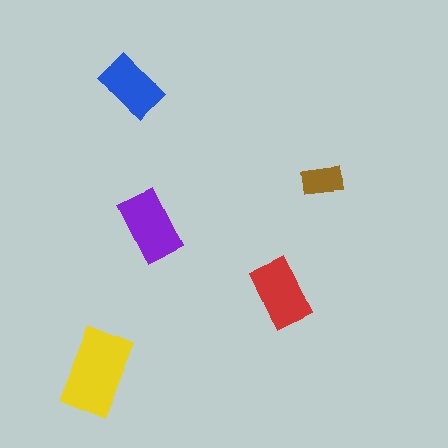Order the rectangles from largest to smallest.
the yellow one, the purple one, the red one, the blue one, the brown one.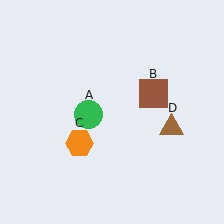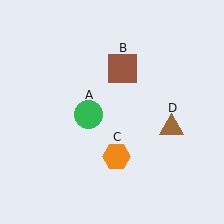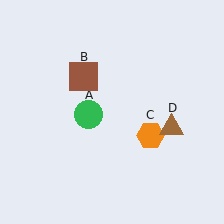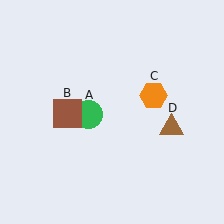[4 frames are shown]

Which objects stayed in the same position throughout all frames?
Green circle (object A) and brown triangle (object D) remained stationary.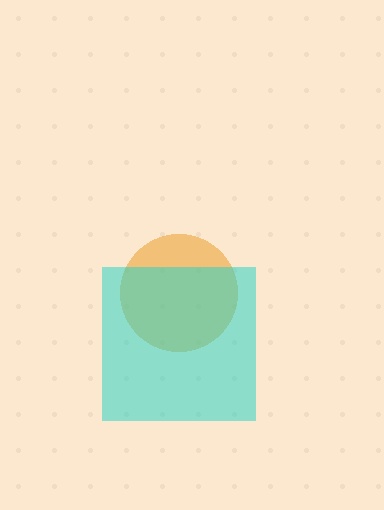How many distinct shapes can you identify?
There are 2 distinct shapes: an orange circle, a cyan square.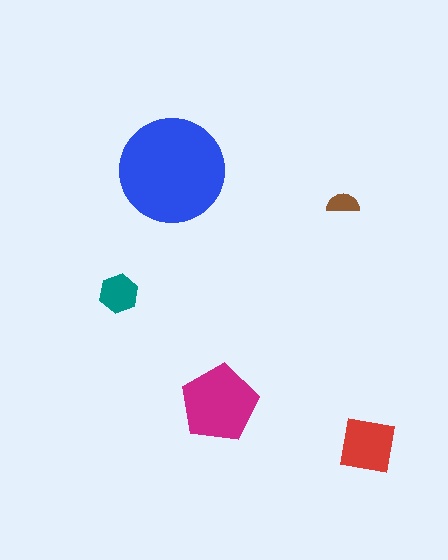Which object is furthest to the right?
The red square is rightmost.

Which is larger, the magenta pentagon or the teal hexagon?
The magenta pentagon.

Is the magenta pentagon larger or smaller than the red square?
Larger.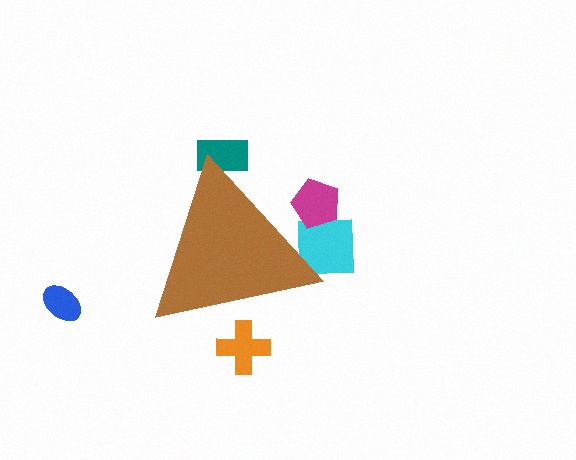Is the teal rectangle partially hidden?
Yes, the teal rectangle is partially hidden behind the brown triangle.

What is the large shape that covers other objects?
A brown triangle.